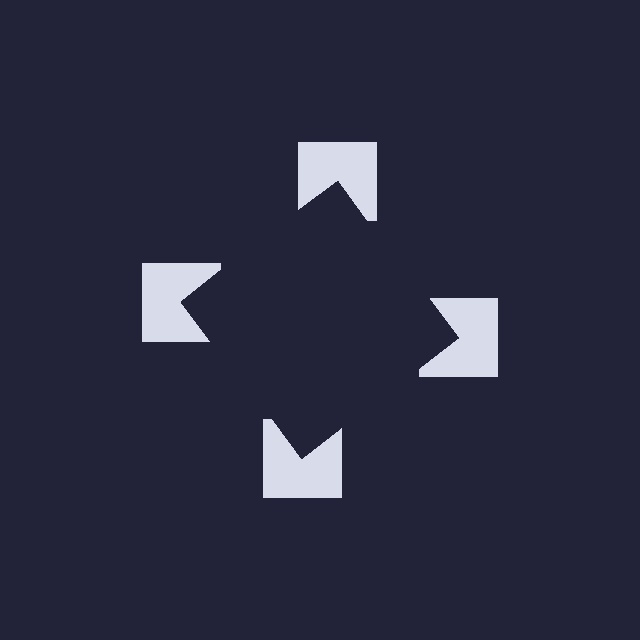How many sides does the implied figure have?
4 sides.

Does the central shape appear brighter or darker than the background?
It typically appears slightly darker than the background, even though no actual brightness change is drawn.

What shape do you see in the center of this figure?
An illusory square — its edges are inferred from the aligned wedge cuts in the notched squares, not physically drawn.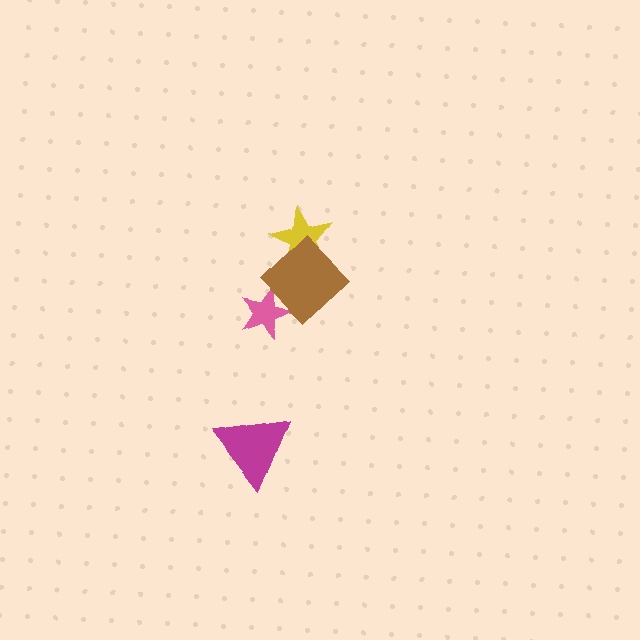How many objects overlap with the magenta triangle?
0 objects overlap with the magenta triangle.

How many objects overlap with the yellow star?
1 object overlaps with the yellow star.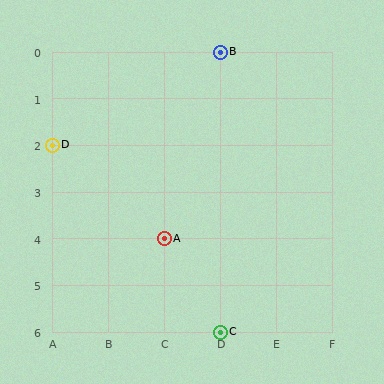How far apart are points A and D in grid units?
Points A and D are 2 columns and 2 rows apart (about 2.8 grid units diagonally).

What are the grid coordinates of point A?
Point A is at grid coordinates (C, 4).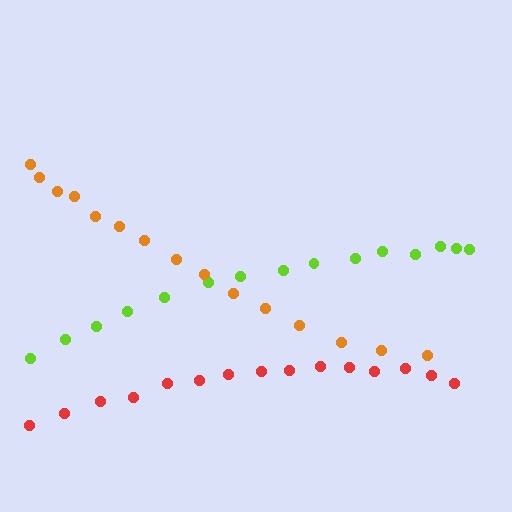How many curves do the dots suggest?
There are 3 distinct paths.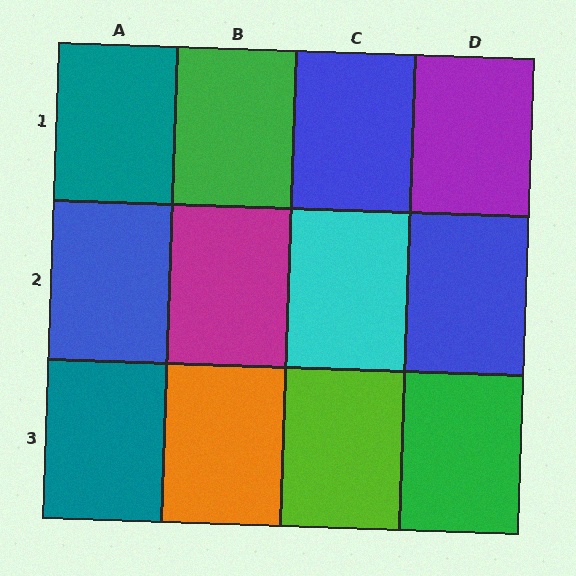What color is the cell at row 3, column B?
Orange.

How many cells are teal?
2 cells are teal.